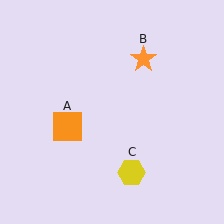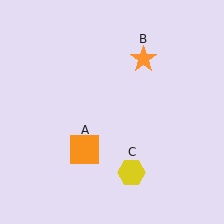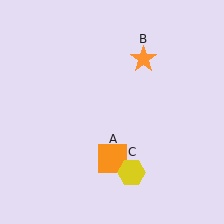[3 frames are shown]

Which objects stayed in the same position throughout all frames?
Orange star (object B) and yellow hexagon (object C) remained stationary.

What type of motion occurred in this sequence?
The orange square (object A) rotated counterclockwise around the center of the scene.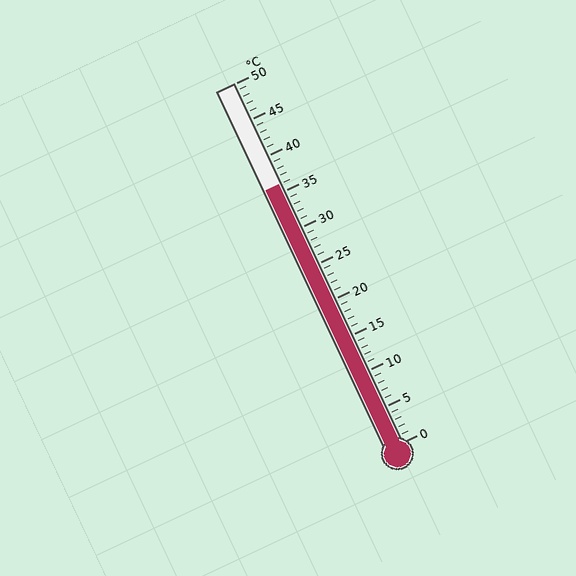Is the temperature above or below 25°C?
The temperature is above 25°C.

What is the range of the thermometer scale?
The thermometer scale ranges from 0°C to 50°C.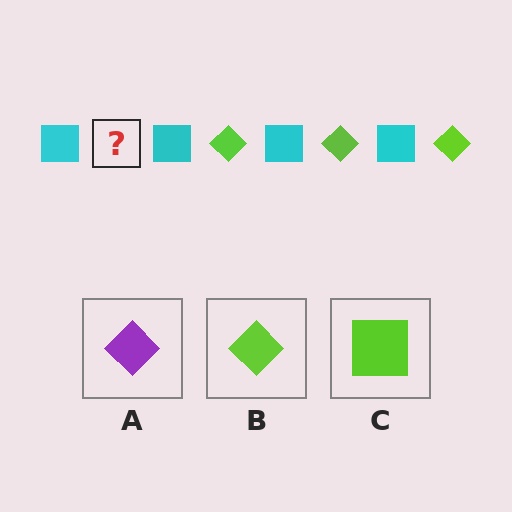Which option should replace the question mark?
Option B.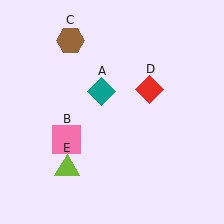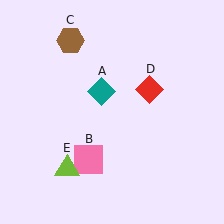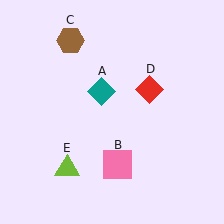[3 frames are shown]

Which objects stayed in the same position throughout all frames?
Teal diamond (object A) and brown hexagon (object C) and red diamond (object D) and lime triangle (object E) remained stationary.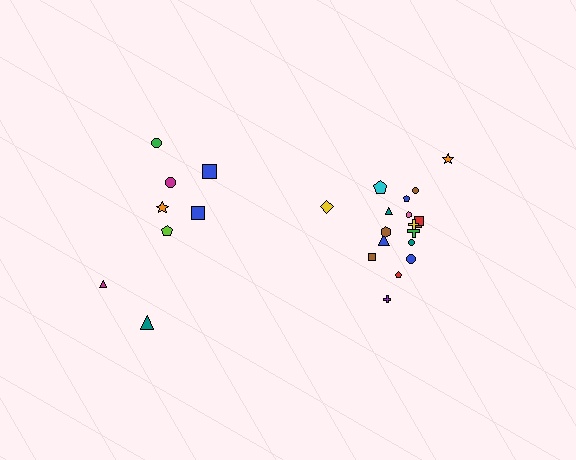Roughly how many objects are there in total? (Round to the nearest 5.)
Roughly 25 objects in total.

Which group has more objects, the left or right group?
The right group.